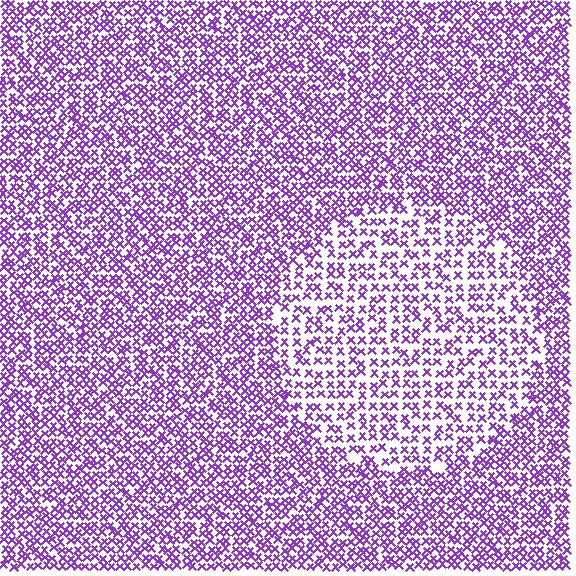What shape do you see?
I see a circle.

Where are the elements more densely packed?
The elements are more densely packed outside the circle boundary.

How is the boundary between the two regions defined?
The boundary is defined by a change in element density (approximately 1.7x ratio). All elements are the same color, size, and shape.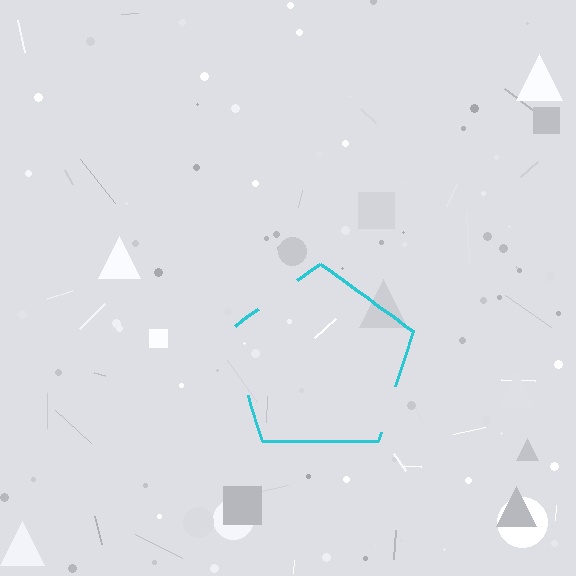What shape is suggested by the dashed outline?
The dashed outline suggests a pentagon.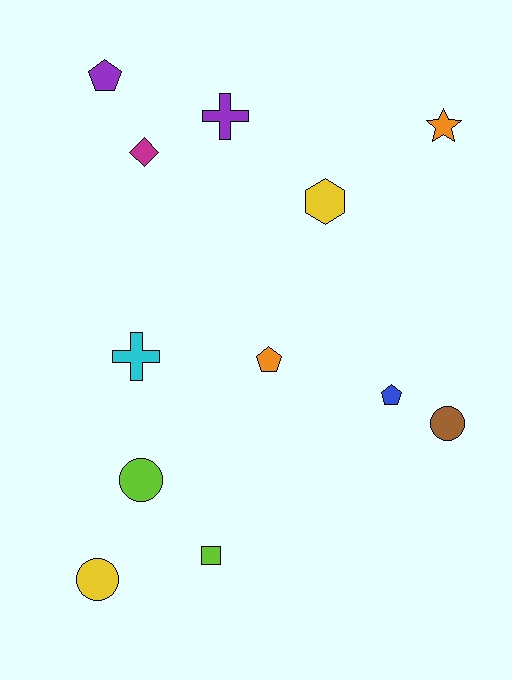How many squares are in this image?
There is 1 square.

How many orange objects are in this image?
There are 2 orange objects.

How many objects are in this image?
There are 12 objects.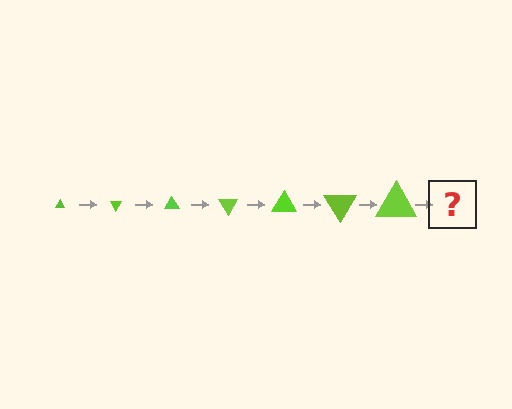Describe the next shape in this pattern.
It should be a triangle, larger than the previous one and rotated 420 degrees from the start.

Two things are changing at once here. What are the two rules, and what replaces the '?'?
The two rules are that the triangle grows larger each step and it rotates 60 degrees each step. The '?' should be a triangle, larger than the previous one and rotated 420 degrees from the start.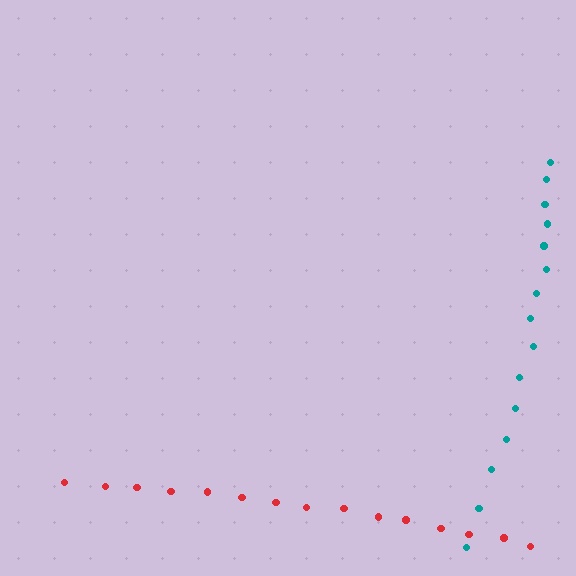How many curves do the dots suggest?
There are 2 distinct paths.